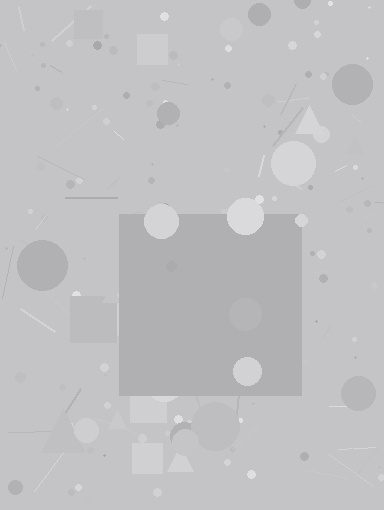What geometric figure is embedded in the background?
A square is embedded in the background.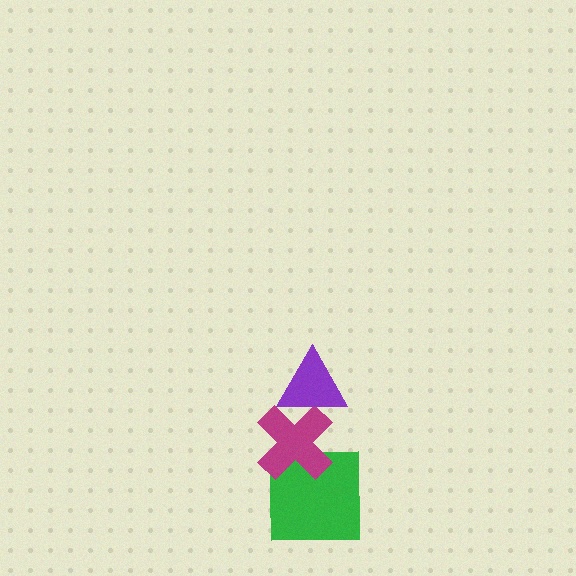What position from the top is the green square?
The green square is 3rd from the top.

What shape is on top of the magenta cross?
The purple triangle is on top of the magenta cross.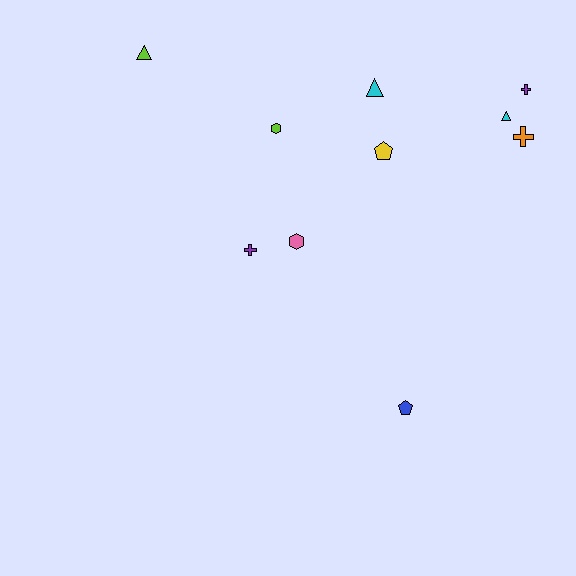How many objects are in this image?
There are 10 objects.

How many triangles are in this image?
There are 3 triangles.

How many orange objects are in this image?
There is 1 orange object.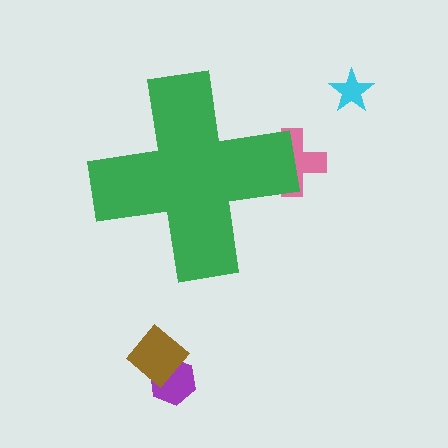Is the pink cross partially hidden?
Yes, the pink cross is partially hidden behind the green cross.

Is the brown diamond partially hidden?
No, the brown diamond is fully visible.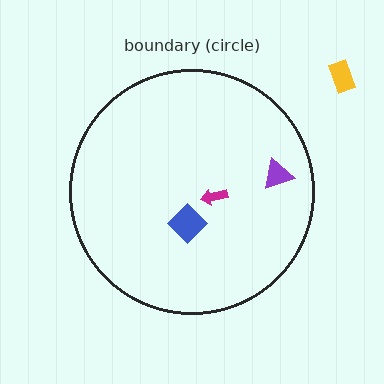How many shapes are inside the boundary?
3 inside, 1 outside.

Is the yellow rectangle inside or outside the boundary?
Outside.